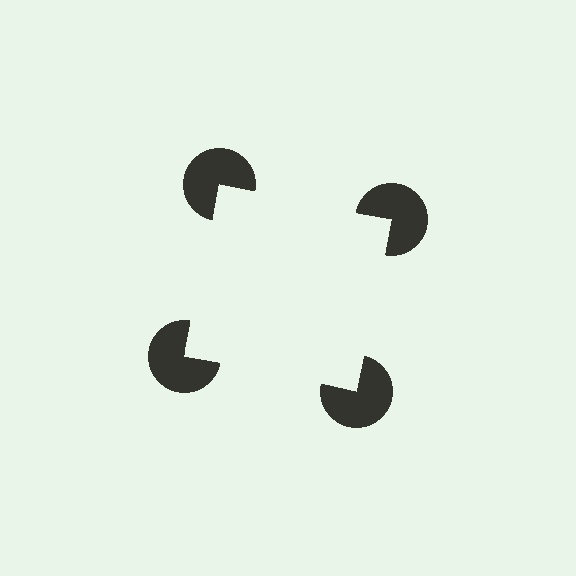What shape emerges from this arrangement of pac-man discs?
An illusory square — its edges are inferred from the aligned wedge cuts in the pac-man discs, not physically drawn.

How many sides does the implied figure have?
4 sides.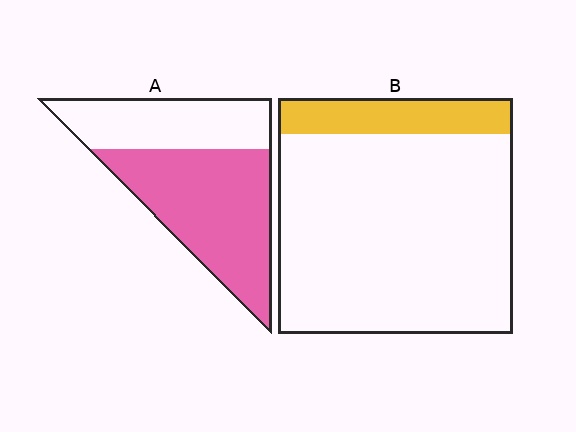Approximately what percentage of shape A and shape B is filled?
A is approximately 60% and B is approximately 15%.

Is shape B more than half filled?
No.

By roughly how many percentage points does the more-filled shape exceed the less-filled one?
By roughly 45 percentage points (A over B).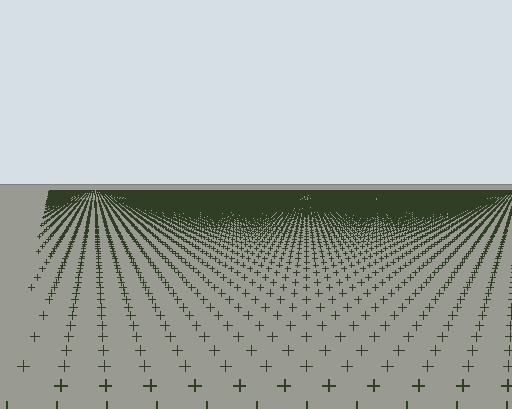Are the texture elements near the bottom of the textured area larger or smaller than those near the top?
Larger. Near the bottom, elements are closer to the viewer and appear at a bigger on-screen size.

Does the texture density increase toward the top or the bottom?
Density increases toward the top.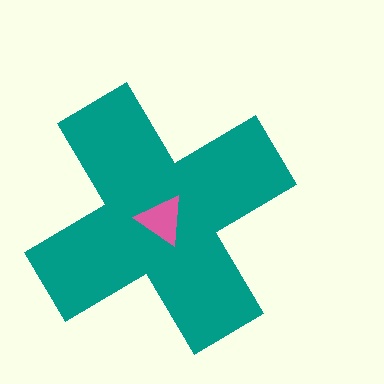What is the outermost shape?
The teal cross.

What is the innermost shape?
The pink triangle.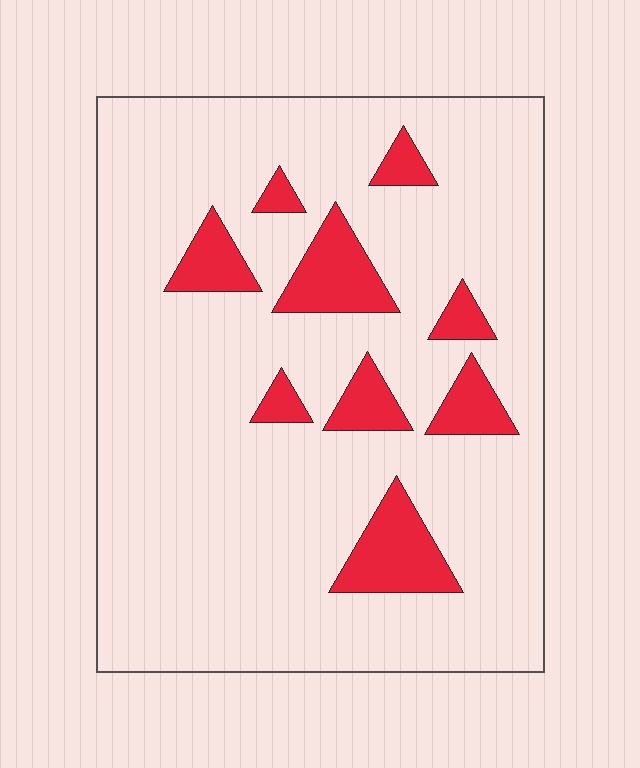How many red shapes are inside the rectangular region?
9.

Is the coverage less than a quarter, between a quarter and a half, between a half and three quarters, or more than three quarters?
Less than a quarter.